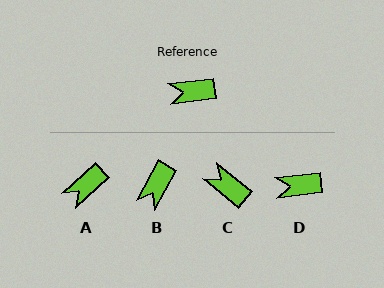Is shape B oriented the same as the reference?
No, it is off by about 55 degrees.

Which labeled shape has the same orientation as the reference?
D.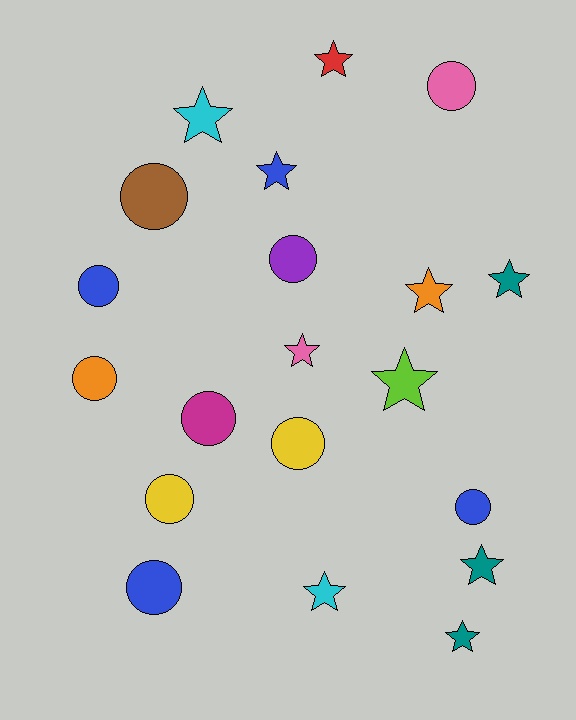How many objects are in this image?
There are 20 objects.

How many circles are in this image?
There are 10 circles.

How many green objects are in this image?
There are no green objects.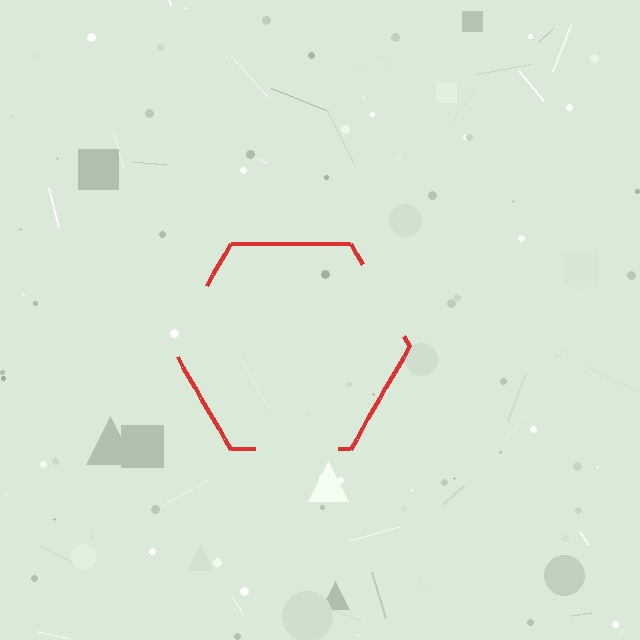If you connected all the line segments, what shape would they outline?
They would outline a hexagon.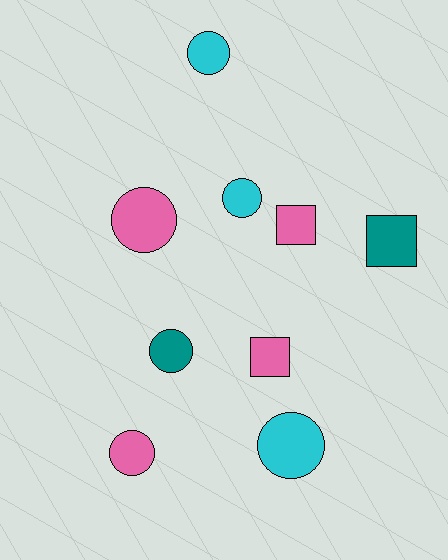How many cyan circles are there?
There are 3 cyan circles.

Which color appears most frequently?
Pink, with 4 objects.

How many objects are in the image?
There are 9 objects.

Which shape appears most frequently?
Circle, with 6 objects.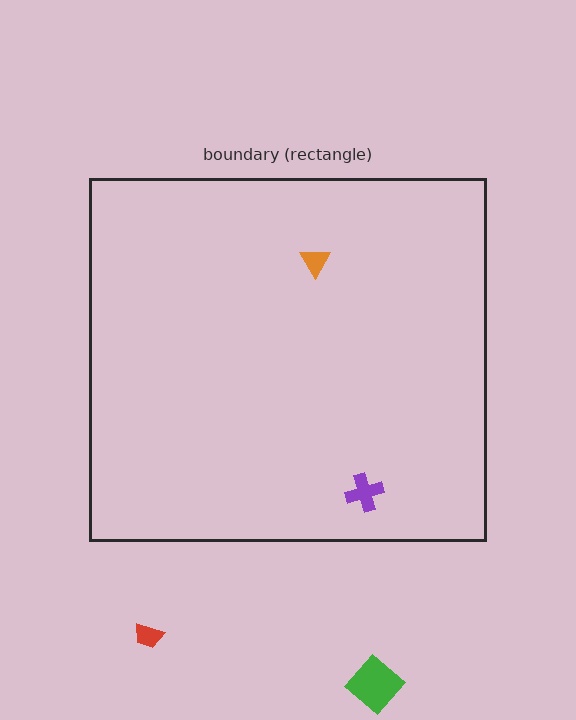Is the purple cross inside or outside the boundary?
Inside.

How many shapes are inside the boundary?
2 inside, 2 outside.